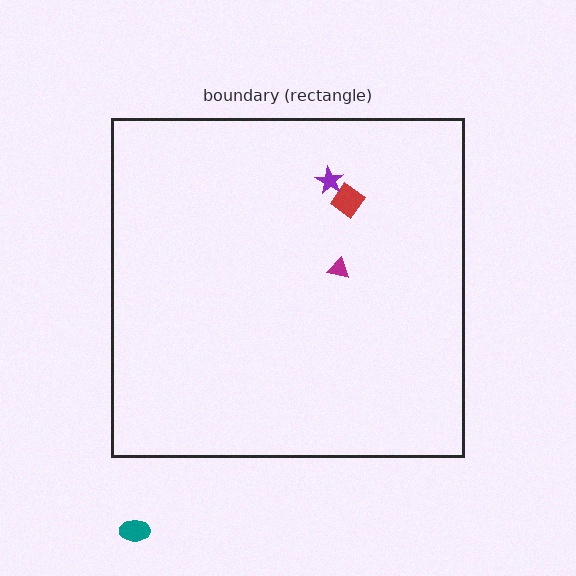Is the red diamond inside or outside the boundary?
Inside.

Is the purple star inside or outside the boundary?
Inside.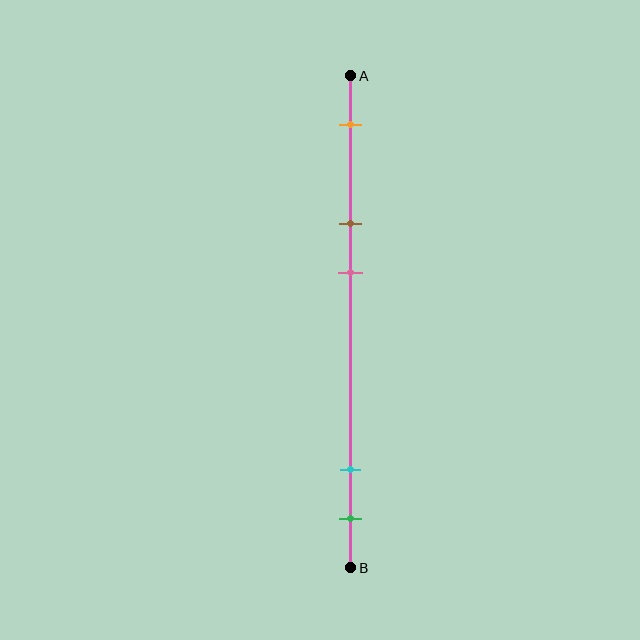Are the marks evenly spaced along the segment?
No, the marks are not evenly spaced.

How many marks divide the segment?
There are 5 marks dividing the segment.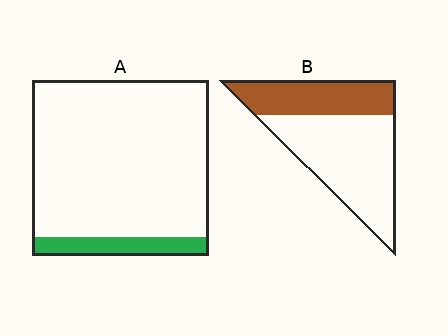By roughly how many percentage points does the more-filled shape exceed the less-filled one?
By roughly 25 percentage points (B over A).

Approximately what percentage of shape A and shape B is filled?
A is approximately 10% and B is approximately 35%.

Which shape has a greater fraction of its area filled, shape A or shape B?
Shape B.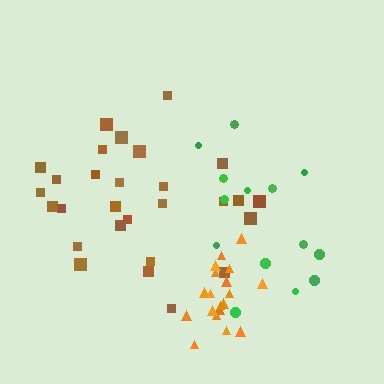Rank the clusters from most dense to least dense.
orange, brown, green.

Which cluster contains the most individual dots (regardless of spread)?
Brown (28).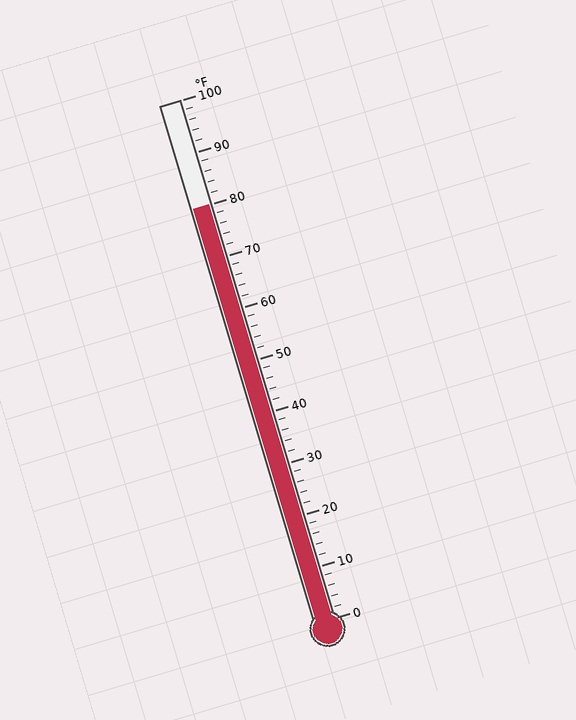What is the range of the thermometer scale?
The thermometer scale ranges from 0°F to 100°F.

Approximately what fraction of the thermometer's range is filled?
The thermometer is filled to approximately 80% of its range.